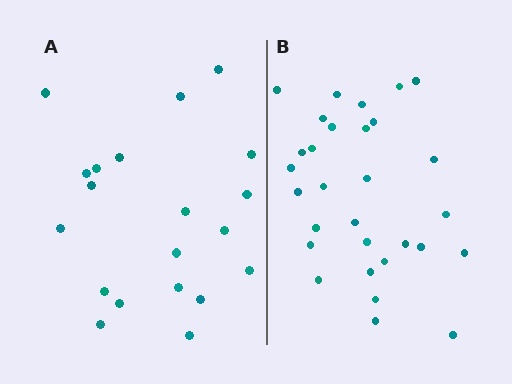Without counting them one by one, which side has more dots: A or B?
Region B (the right region) has more dots.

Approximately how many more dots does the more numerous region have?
Region B has roughly 10 or so more dots than region A.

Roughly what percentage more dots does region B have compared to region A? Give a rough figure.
About 50% more.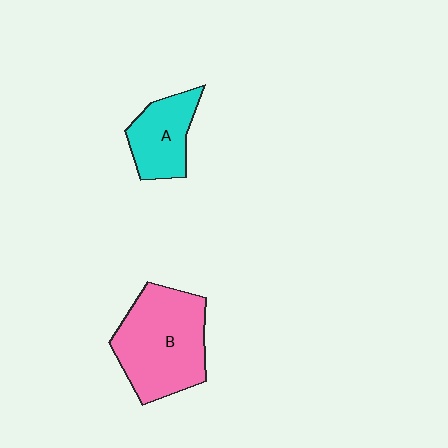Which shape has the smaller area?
Shape A (cyan).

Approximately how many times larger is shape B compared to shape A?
Approximately 1.8 times.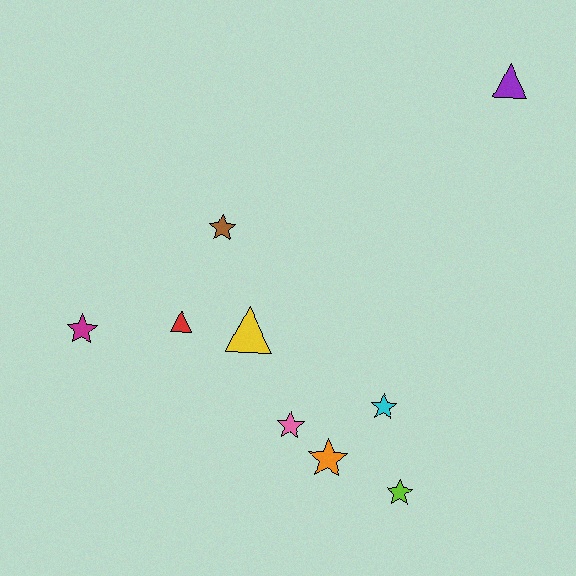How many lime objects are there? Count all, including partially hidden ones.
There is 1 lime object.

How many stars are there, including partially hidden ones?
There are 6 stars.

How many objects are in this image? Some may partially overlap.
There are 9 objects.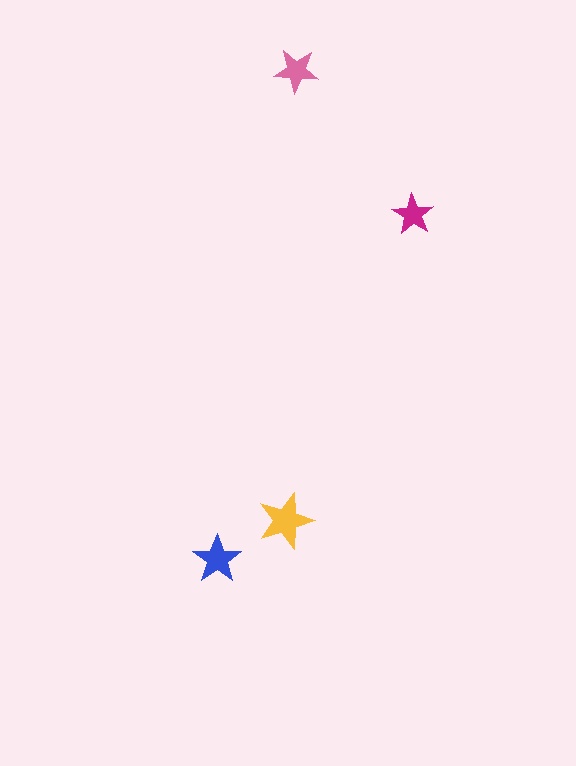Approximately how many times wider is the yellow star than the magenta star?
About 1.5 times wider.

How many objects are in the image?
There are 4 objects in the image.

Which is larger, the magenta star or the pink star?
The pink one.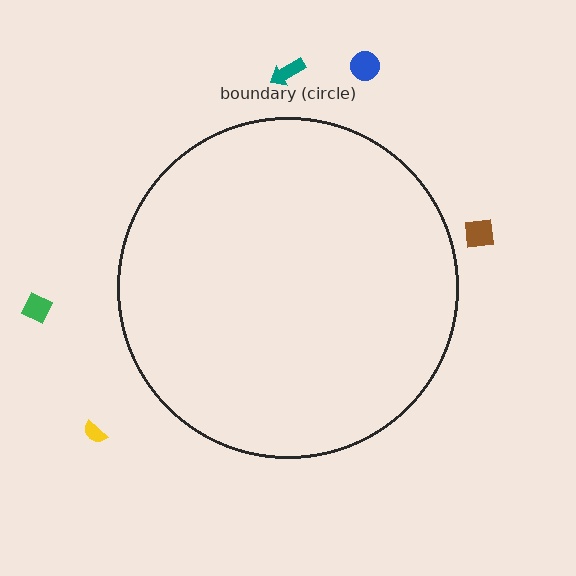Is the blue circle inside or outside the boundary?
Outside.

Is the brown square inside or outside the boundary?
Outside.